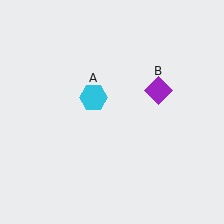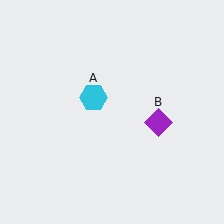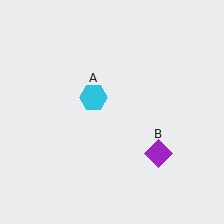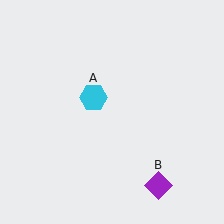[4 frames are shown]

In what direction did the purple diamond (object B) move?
The purple diamond (object B) moved down.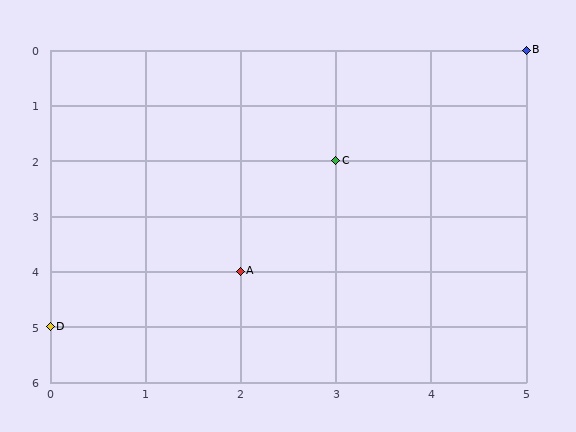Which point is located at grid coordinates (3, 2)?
Point C is at (3, 2).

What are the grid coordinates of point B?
Point B is at grid coordinates (5, 0).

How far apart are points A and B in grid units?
Points A and B are 3 columns and 4 rows apart (about 5.0 grid units diagonally).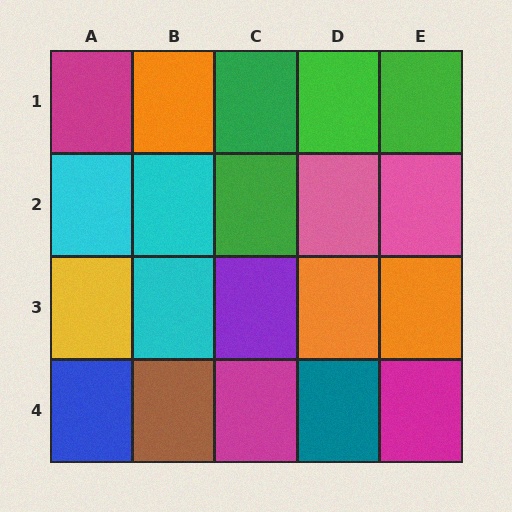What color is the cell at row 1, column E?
Green.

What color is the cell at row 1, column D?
Green.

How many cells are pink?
2 cells are pink.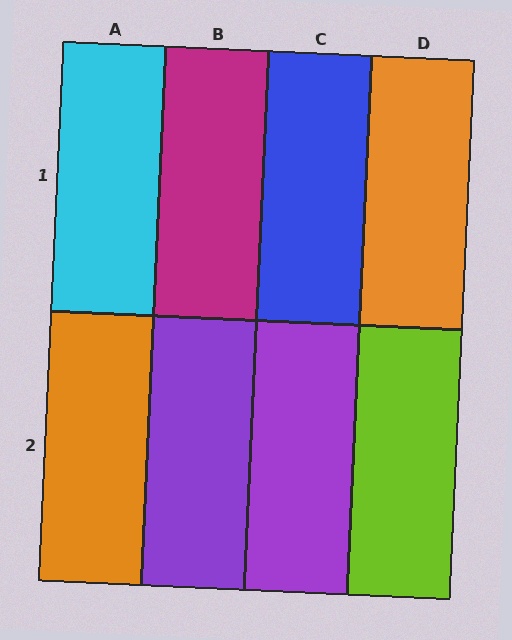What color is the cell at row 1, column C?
Blue.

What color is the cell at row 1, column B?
Magenta.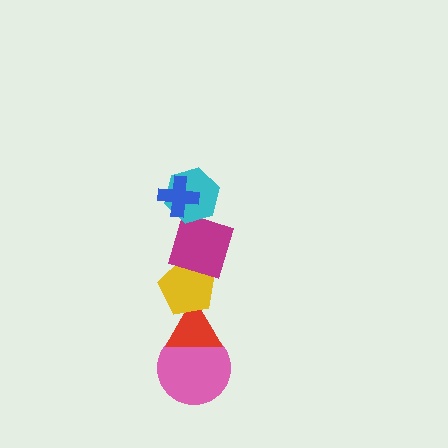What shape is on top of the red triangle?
The yellow pentagon is on top of the red triangle.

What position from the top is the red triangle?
The red triangle is 5th from the top.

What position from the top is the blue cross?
The blue cross is 1st from the top.